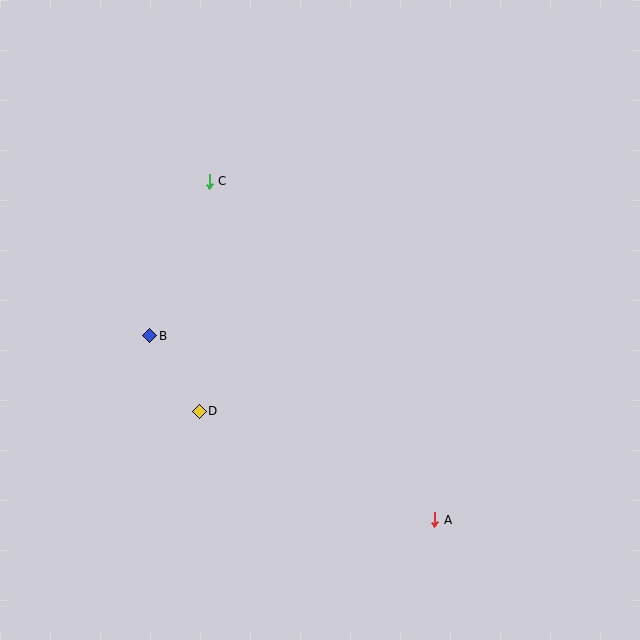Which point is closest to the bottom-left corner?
Point D is closest to the bottom-left corner.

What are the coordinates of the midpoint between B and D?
The midpoint between B and D is at (175, 373).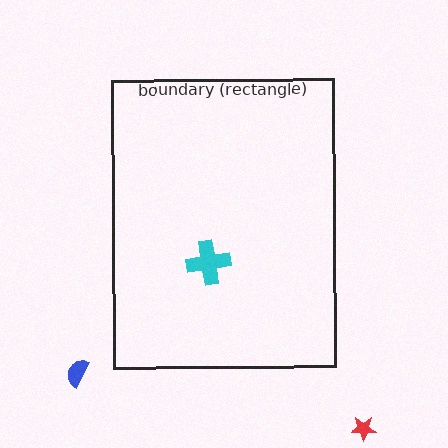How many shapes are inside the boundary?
1 inside, 2 outside.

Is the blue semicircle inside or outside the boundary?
Outside.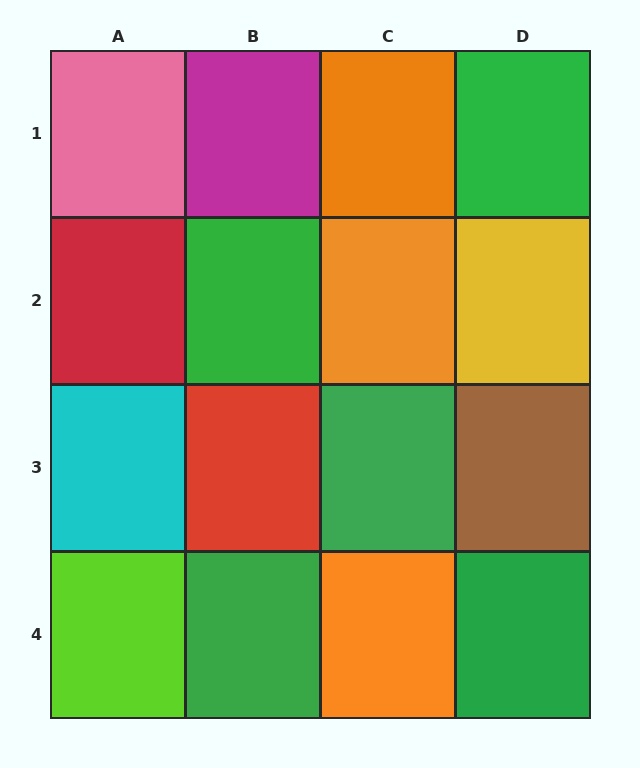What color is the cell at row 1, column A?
Pink.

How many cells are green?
5 cells are green.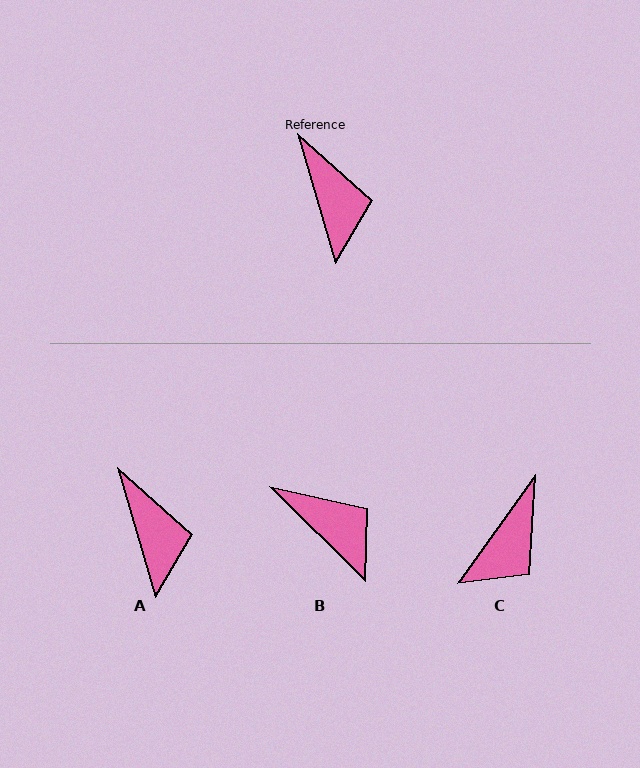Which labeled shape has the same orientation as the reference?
A.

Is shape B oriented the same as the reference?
No, it is off by about 29 degrees.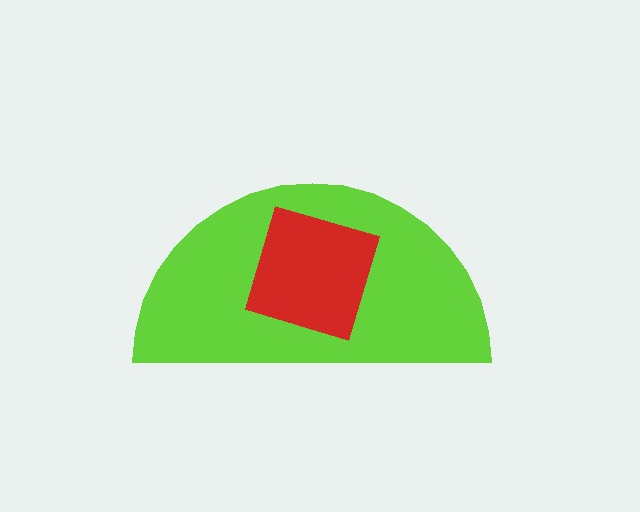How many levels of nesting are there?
2.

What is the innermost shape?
The red diamond.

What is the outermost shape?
The lime semicircle.